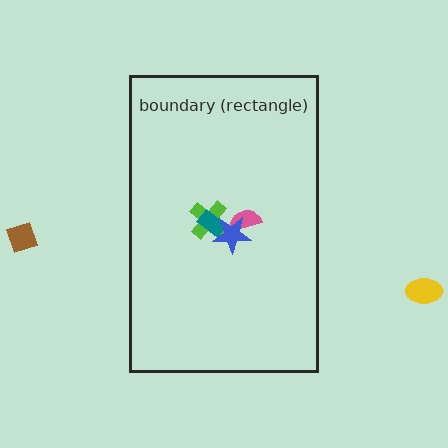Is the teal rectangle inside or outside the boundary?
Inside.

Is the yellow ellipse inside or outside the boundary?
Outside.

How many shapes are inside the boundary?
4 inside, 2 outside.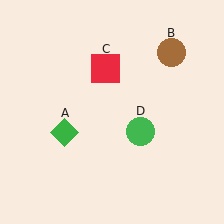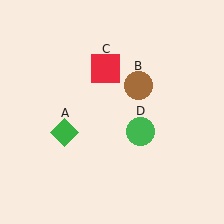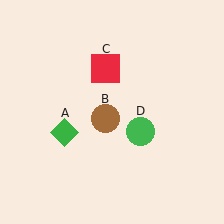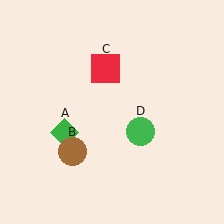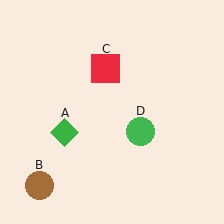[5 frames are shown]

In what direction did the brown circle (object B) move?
The brown circle (object B) moved down and to the left.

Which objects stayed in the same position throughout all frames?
Green diamond (object A) and red square (object C) and green circle (object D) remained stationary.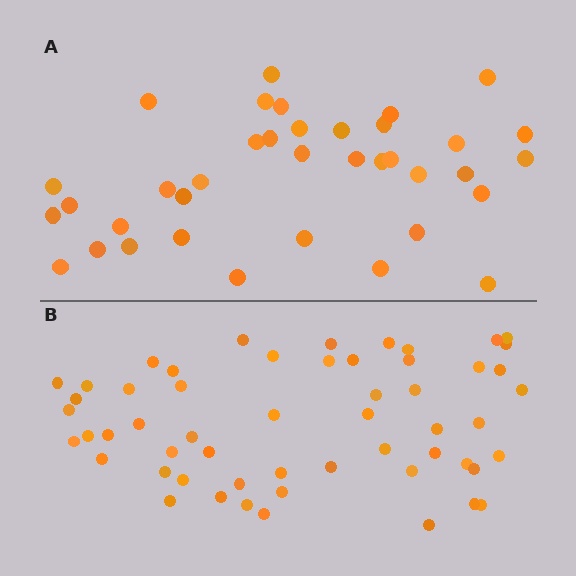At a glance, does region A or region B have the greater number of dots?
Region B (the bottom region) has more dots.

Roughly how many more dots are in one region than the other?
Region B has approximately 20 more dots than region A.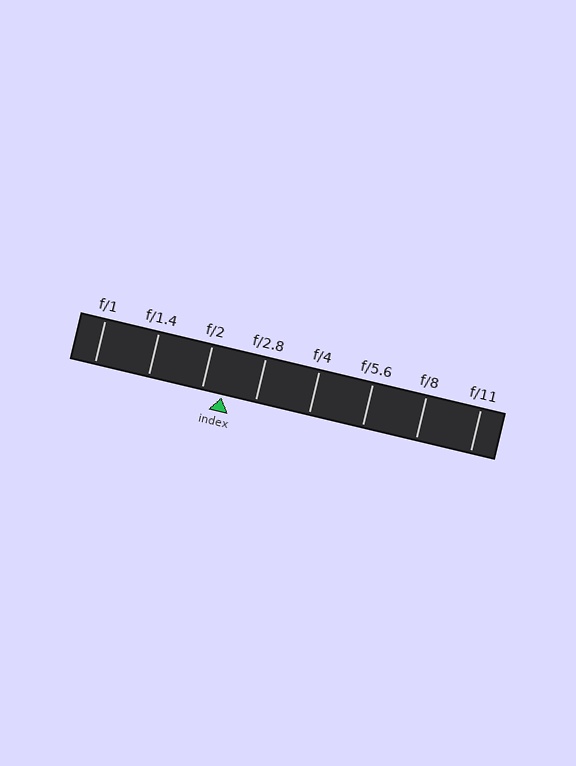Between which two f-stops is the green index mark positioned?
The index mark is between f/2 and f/2.8.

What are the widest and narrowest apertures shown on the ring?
The widest aperture shown is f/1 and the narrowest is f/11.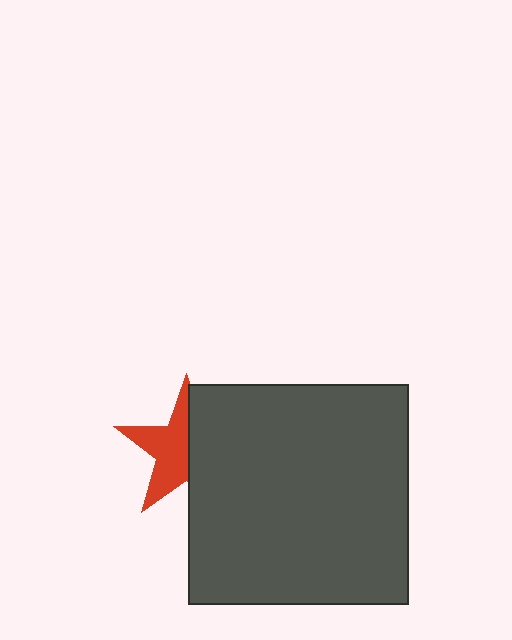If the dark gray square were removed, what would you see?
You would see the complete red star.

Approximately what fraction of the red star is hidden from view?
Roughly 48% of the red star is hidden behind the dark gray square.